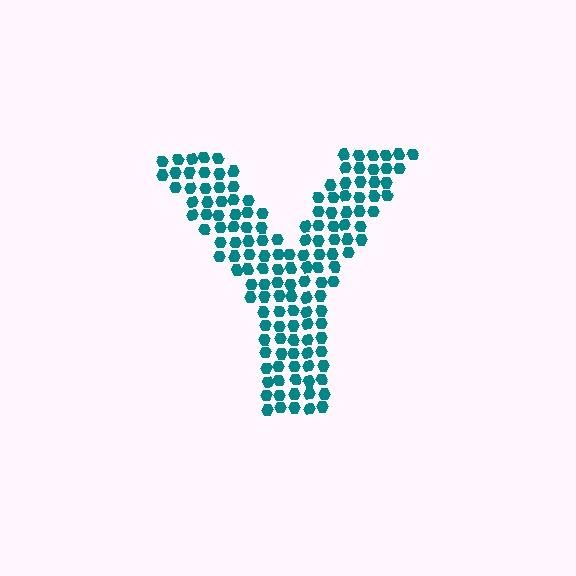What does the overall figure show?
The overall figure shows the letter Y.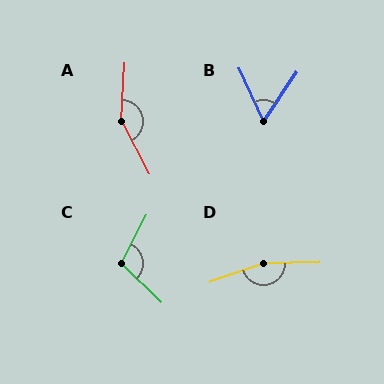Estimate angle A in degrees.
Approximately 149 degrees.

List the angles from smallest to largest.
B (58°), C (107°), A (149°), D (163°).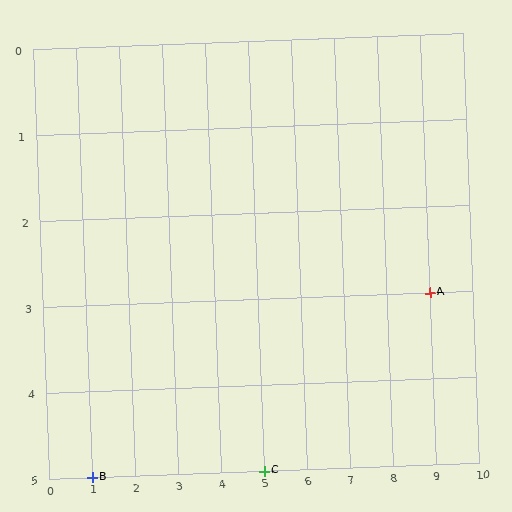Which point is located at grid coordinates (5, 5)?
Point C is at (5, 5).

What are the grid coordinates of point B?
Point B is at grid coordinates (1, 5).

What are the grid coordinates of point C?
Point C is at grid coordinates (5, 5).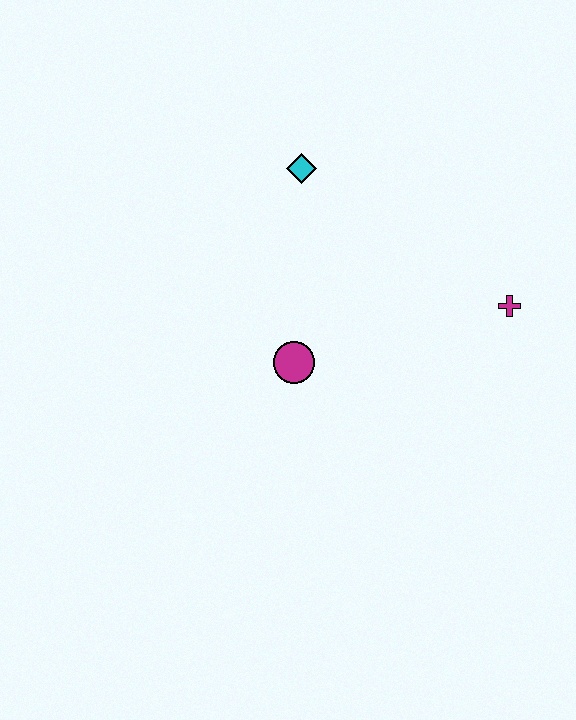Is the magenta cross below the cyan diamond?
Yes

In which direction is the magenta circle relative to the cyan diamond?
The magenta circle is below the cyan diamond.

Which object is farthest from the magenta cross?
The cyan diamond is farthest from the magenta cross.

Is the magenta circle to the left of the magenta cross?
Yes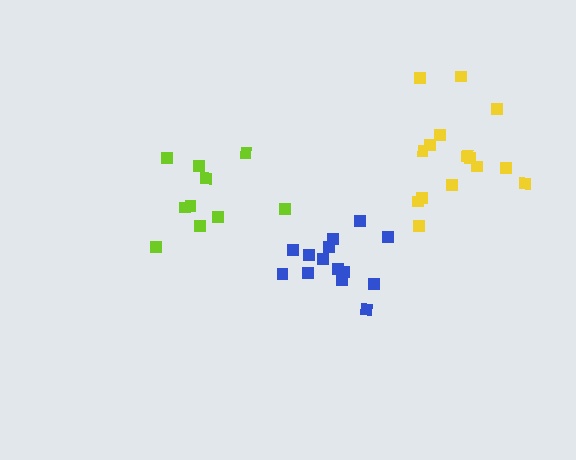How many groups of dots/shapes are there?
There are 3 groups.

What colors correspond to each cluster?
The clusters are colored: lime, yellow, blue.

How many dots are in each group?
Group 1: 10 dots, Group 2: 15 dots, Group 3: 14 dots (39 total).